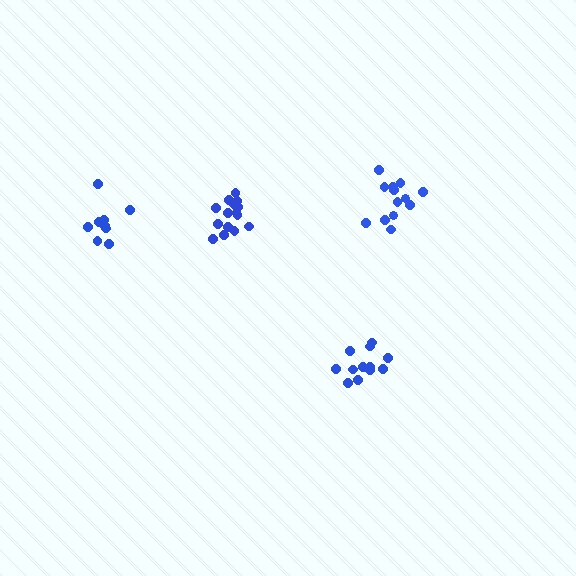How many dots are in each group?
Group 1: 13 dots, Group 2: 15 dots, Group 3: 10 dots, Group 4: 12 dots (50 total).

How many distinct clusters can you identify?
There are 4 distinct clusters.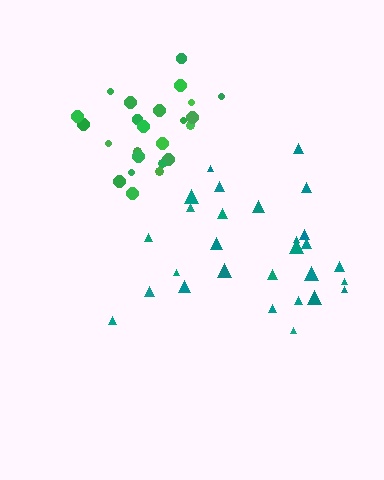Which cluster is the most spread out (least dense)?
Teal.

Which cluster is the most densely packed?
Green.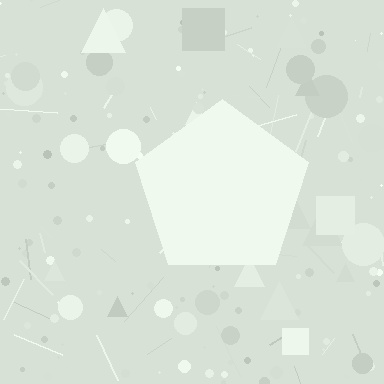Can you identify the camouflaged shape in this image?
The camouflaged shape is a pentagon.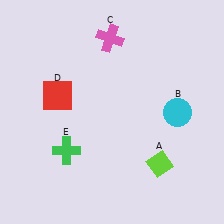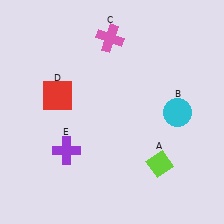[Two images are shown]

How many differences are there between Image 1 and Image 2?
There is 1 difference between the two images.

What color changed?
The cross (E) changed from green in Image 1 to purple in Image 2.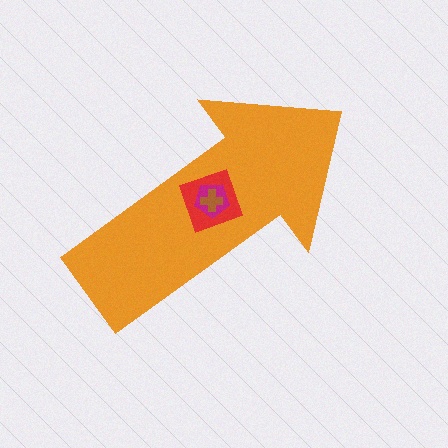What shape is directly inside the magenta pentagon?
The brown cross.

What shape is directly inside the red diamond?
The magenta pentagon.